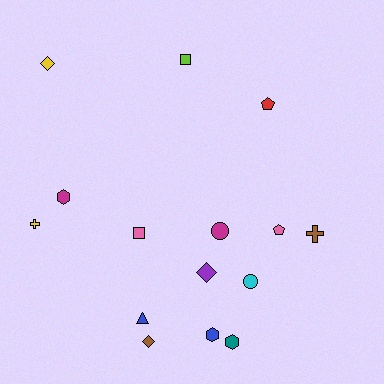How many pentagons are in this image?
There are 2 pentagons.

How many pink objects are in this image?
There are 2 pink objects.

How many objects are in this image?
There are 15 objects.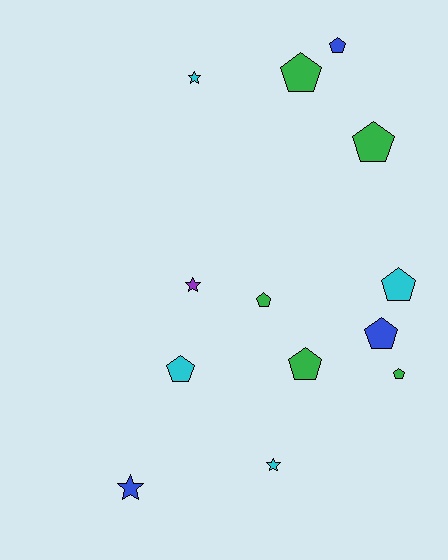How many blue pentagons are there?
There are 2 blue pentagons.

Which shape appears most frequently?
Pentagon, with 9 objects.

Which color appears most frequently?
Green, with 5 objects.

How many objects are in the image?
There are 13 objects.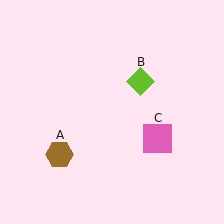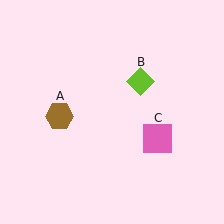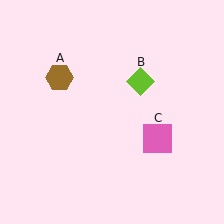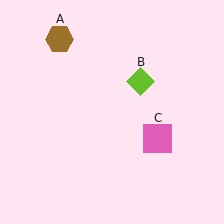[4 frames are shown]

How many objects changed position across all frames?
1 object changed position: brown hexagon (object A).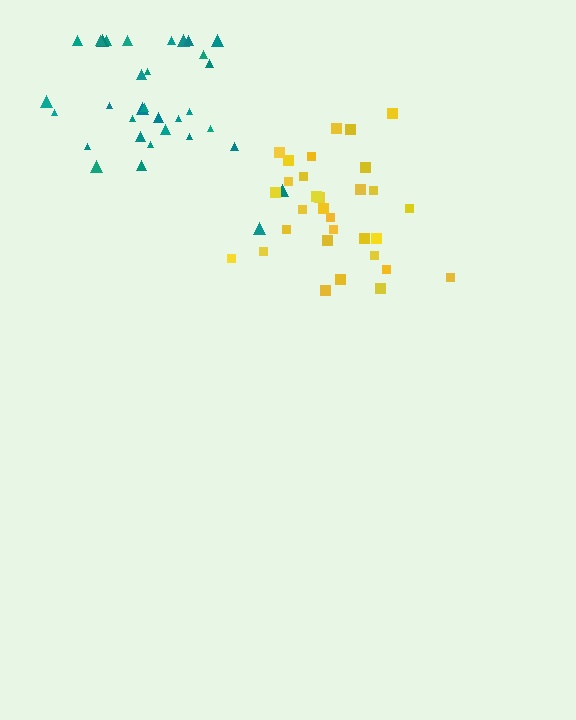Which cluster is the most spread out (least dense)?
Teal.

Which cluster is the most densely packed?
Yellow.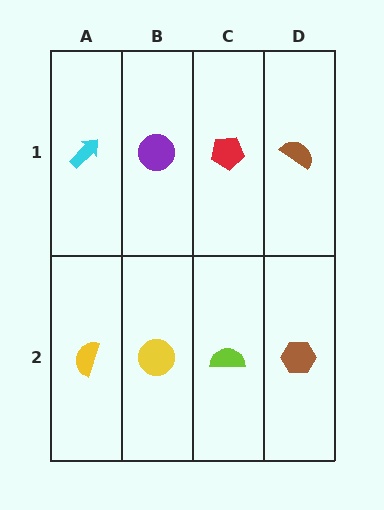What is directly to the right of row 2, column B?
A lime semicircle.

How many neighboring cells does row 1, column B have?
3.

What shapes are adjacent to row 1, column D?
A brown hexagon (row 2, column D), a red pentagon (row 1, column C).